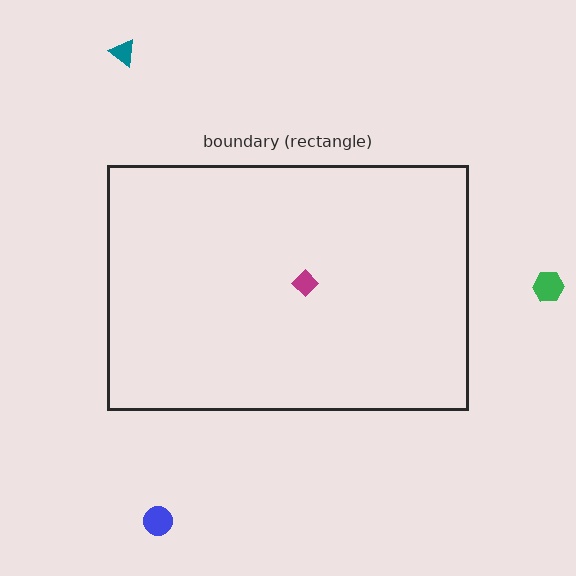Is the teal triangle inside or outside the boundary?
Outside.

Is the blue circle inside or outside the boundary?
Outside.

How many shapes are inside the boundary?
1 inside, 3 outside.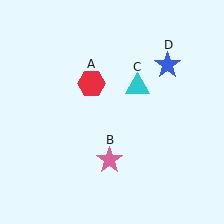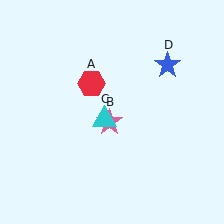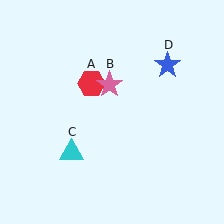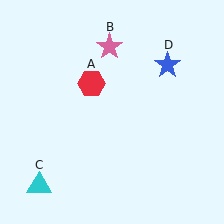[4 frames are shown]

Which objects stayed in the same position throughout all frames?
Red hexagon (object A) and blue star (object D) remained stationary.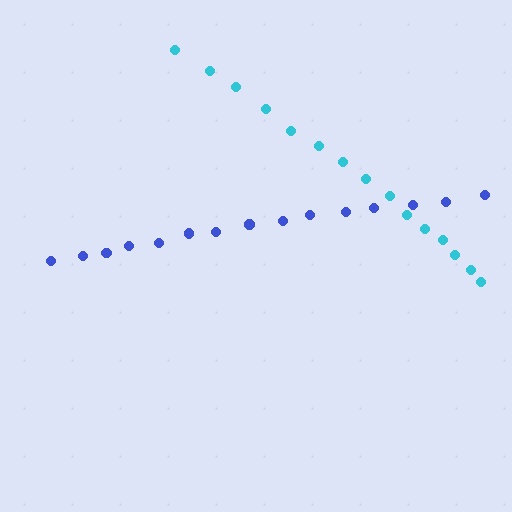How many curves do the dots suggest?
There are 2 distinct paths.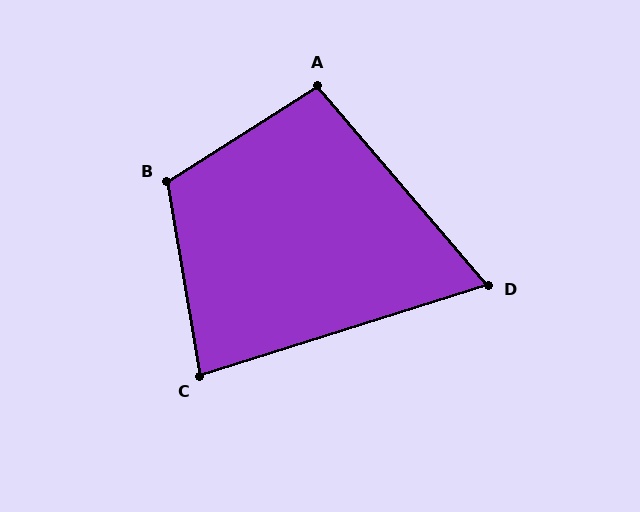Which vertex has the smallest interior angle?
D, at approximately 67 degrees.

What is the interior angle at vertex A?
Approximately 98 degrees (obtuse).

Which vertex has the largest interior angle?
B, at approximately 113 degrees.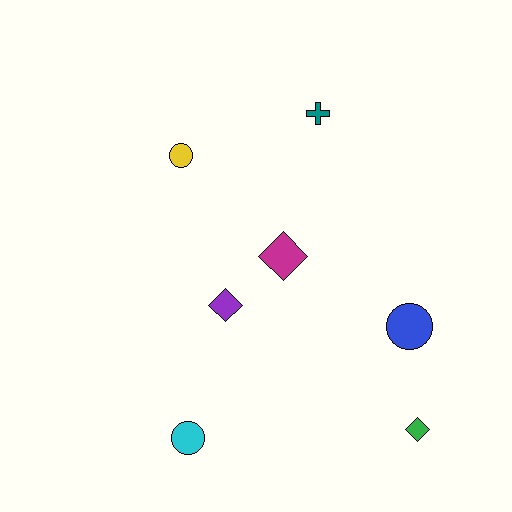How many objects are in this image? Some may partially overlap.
There are 7 objects.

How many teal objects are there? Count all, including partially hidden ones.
There is 1 teal object.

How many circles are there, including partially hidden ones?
There are 3 circles.